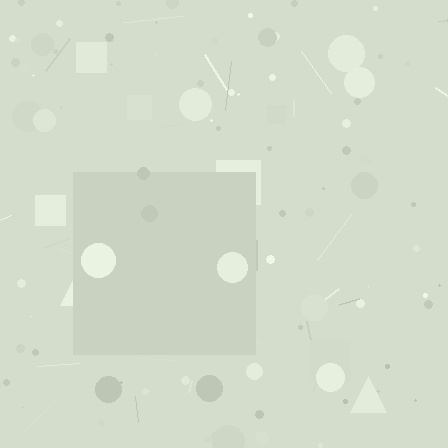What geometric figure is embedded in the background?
A square is embedded in the background.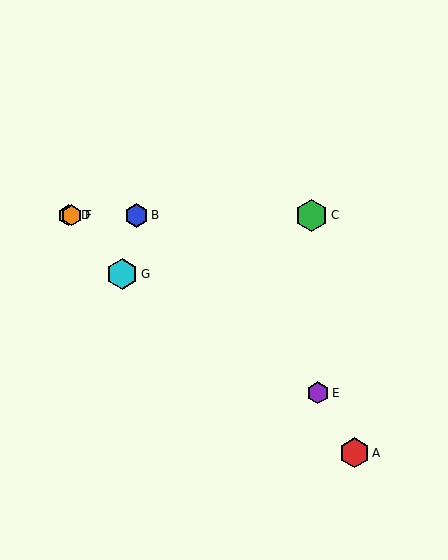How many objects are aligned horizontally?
4 objects (B, C, D, F) are aligned horizontally.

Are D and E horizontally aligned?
No, D is at y≈215 and E is at y≈393.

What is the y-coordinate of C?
Object C is at y≈215.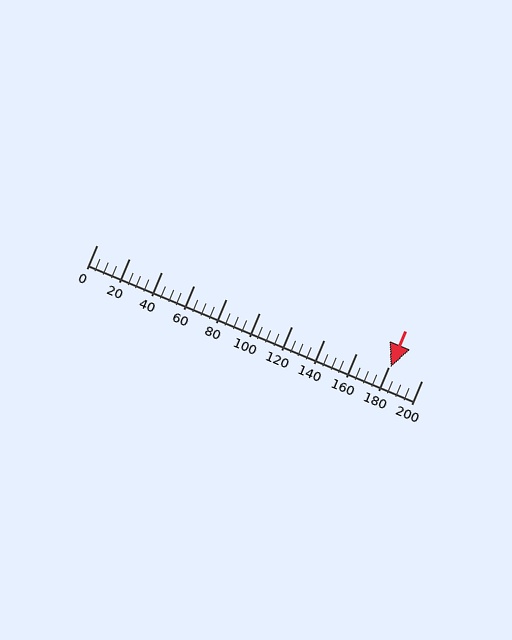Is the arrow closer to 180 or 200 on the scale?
The arrow is closer to 180.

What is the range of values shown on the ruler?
The ruler shows values from 0 to 200.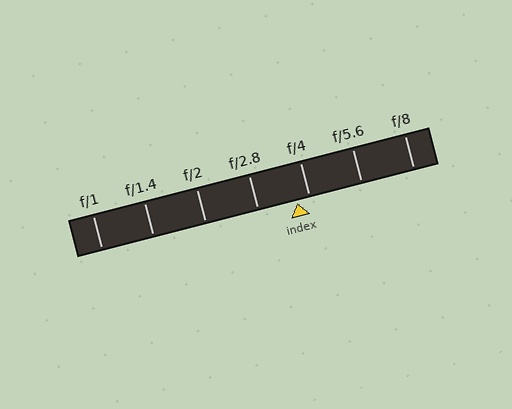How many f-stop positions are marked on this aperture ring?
There are 7 f-stop positions marked.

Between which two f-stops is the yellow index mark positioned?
The index mark is between f/2.8 and f/4.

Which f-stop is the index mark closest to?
The index mark is closest to f/4.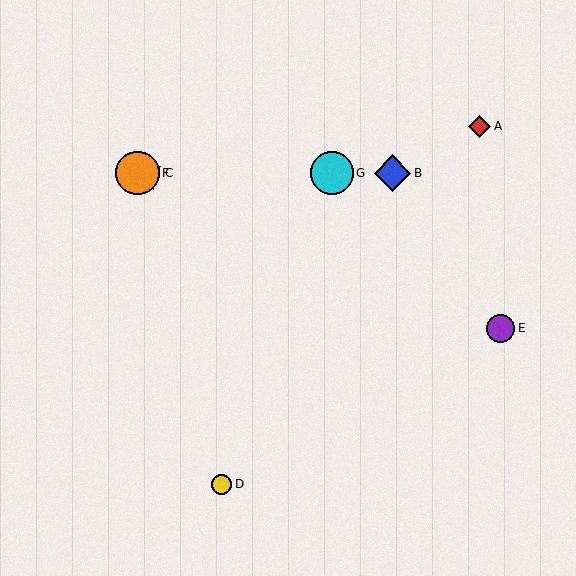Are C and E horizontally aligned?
No, C is at y≈173 and E is at y≈328.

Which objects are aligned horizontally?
Objects B, C, F, G are aligned horizontally.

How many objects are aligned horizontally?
4 objects (B, C, F, G) are aligned horizontally.